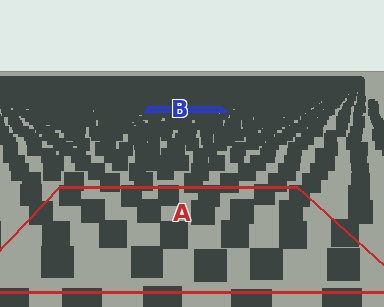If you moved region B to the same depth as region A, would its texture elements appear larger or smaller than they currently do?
They would appear larger. At a closer depth, the same texture elements are projected at a bigger on-screen size.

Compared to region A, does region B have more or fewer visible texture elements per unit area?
Region B has more texture elements per unit area — they are packed more densely because it is farther away.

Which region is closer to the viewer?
Region A is closer. The texture elements there are larger and more spread out.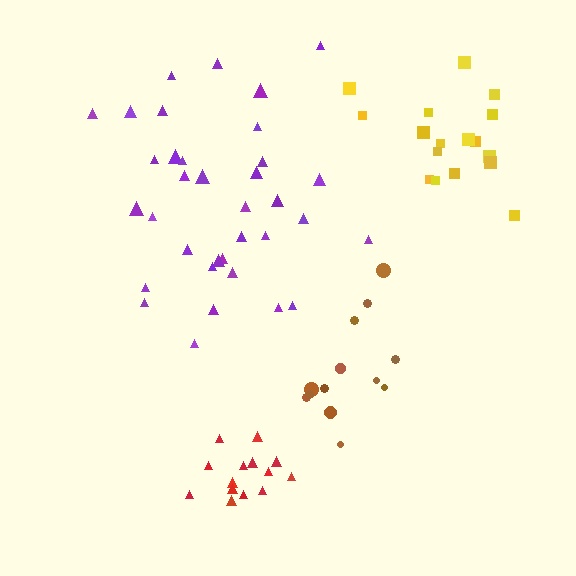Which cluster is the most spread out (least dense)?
Purple.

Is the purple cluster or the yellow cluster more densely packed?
Yellow.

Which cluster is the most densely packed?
Red.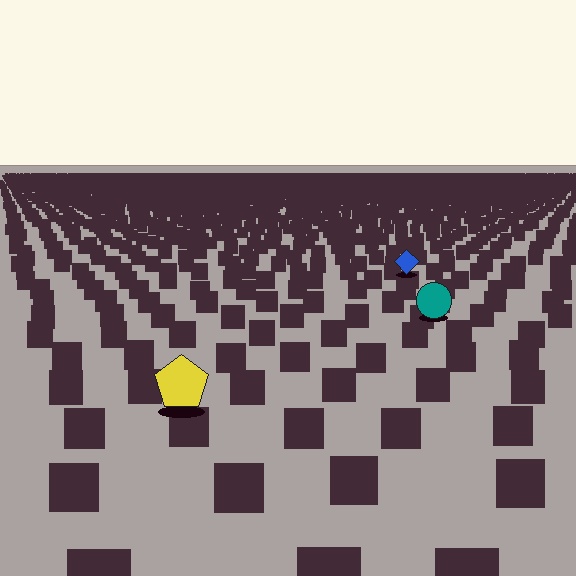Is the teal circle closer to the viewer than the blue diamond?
Yes. The teal circle is closer — you can tell from the texture gradient: the ground texture is coarser near it.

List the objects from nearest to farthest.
From nearest to farthest: the yellow pentagon, the teal circle, the blue diamond.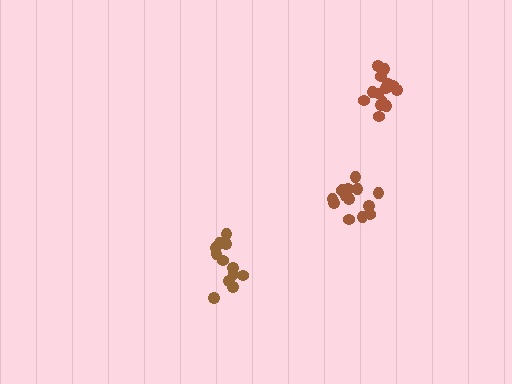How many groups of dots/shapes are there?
There are 3 groups.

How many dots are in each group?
Group 1: 14 dots, Group 2: 12 dots, Group 3: 14 dots (40 total).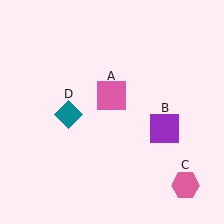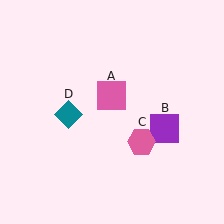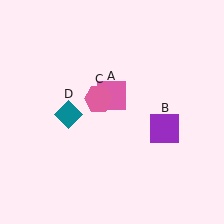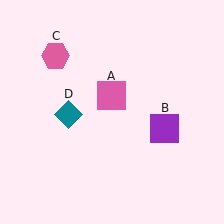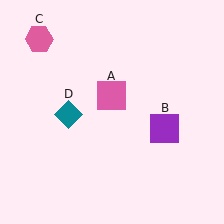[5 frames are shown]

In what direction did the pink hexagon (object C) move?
The pink hexagon (object C) moved up and to the left.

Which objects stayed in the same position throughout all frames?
Pink square (object A) and purple square (object B) and teal diamond (object D) remained stationary.